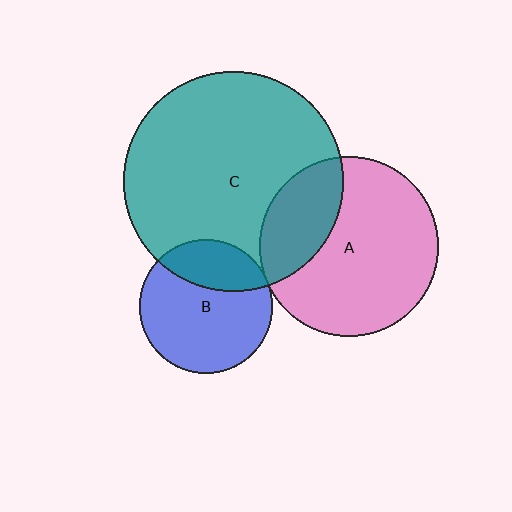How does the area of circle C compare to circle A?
Approximately 1.5 times.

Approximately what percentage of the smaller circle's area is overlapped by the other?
Approximately 5%.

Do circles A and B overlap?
Yes.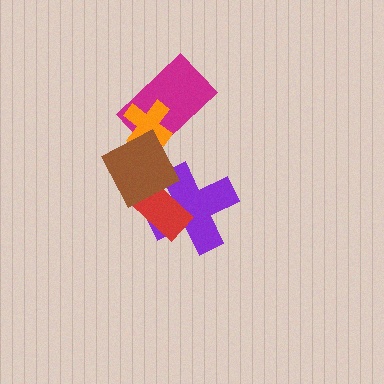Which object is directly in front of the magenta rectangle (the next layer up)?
The orange cross is directly in front of the magenta rectangle.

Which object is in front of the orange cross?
The brown diamond is in front of the orange cross.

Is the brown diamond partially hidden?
No, no other shape covers it.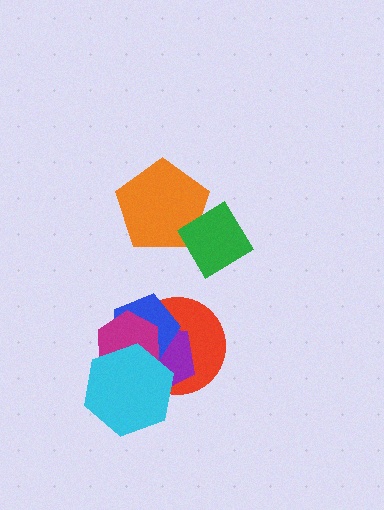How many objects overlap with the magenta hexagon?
4 objects overlap with the magenta hexagon.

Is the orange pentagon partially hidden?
Yes, it is partially covered by another shape.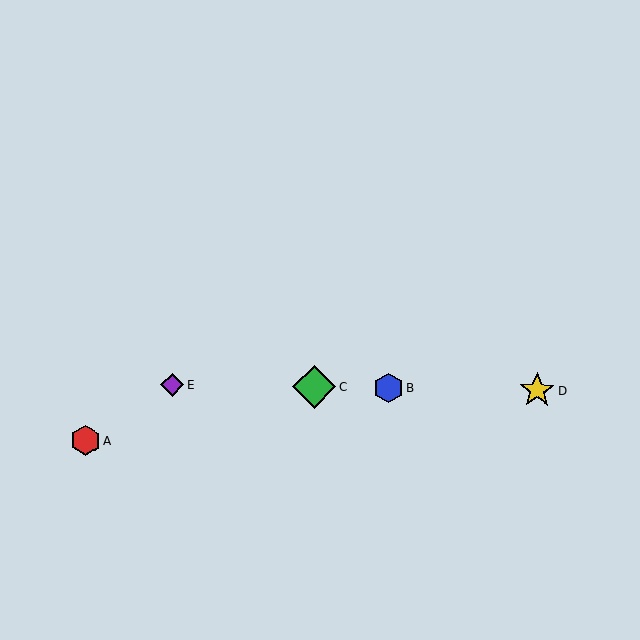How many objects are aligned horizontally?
4 objects (B, C, D, E) are aligned horizontally.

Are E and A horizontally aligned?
No, E is at y≈385 and A is at y≈441.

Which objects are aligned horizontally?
Objects B, C, D, E are aligned horizontally.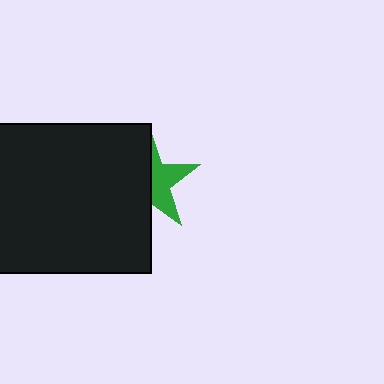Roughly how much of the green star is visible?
A small part of it is visible (roughly 45%).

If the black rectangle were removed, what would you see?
You would see the complete green star.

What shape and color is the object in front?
The object in front is a black rectangle.